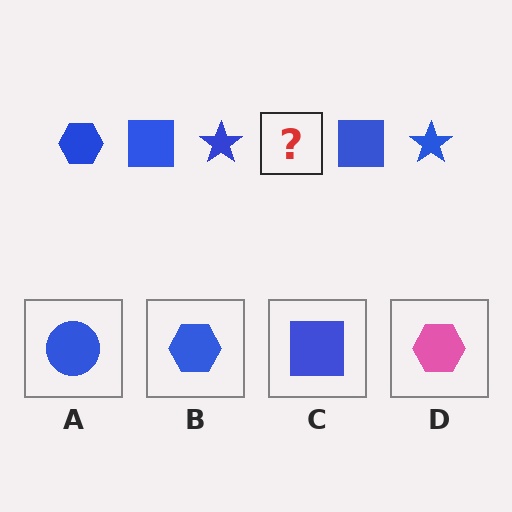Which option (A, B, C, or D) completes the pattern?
B.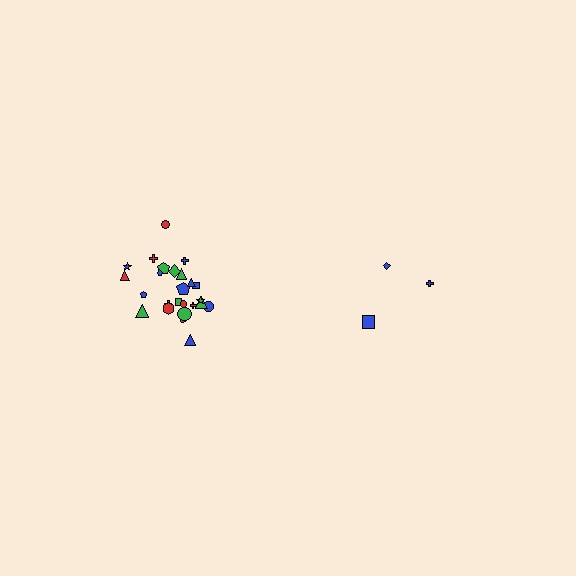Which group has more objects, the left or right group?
The left group.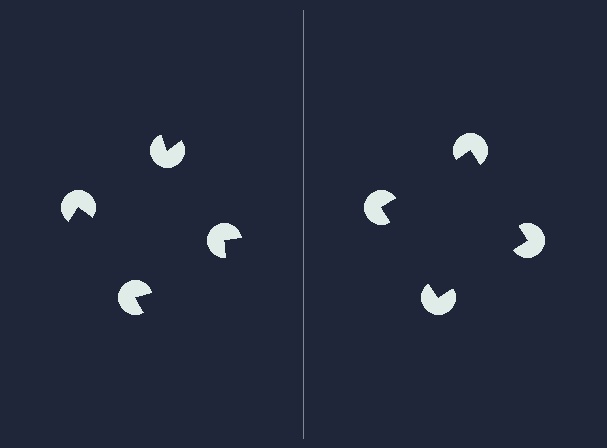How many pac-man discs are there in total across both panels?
8 — 4 on each side.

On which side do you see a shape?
An illusory square appears on the right side. On the left side the wedge cuts are rotated, so no coherent shape forms.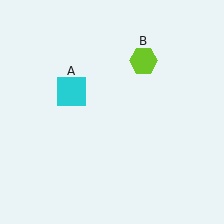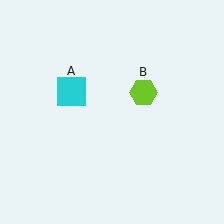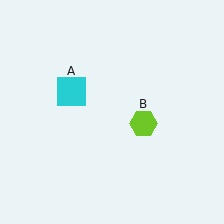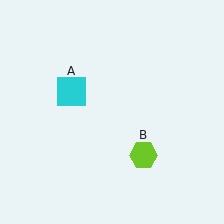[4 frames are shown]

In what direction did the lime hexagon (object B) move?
The lime hexagon (object B) moved down.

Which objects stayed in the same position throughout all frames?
Cyan square (object A) remained stationary.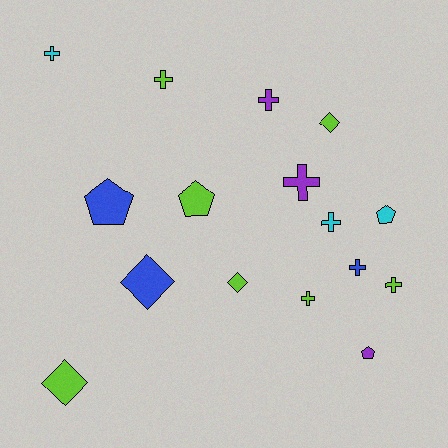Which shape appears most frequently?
Cross, with 8 objects.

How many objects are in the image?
There are 16 objects.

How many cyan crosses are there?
There are 2 cyan crosses.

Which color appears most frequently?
Lime, with 7 objects.